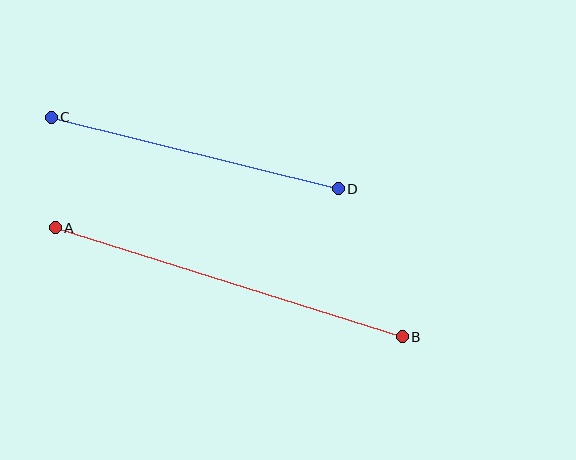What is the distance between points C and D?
The distance is approximately 296 pixels.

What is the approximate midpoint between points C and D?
The midpoint is at approximately (195, 153) pixels.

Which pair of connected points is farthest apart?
Points A and B are farthest apart.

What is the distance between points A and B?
The distance is approximately 364 pixels.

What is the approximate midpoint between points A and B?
The midpoint is at approximately (229, 282) pixels.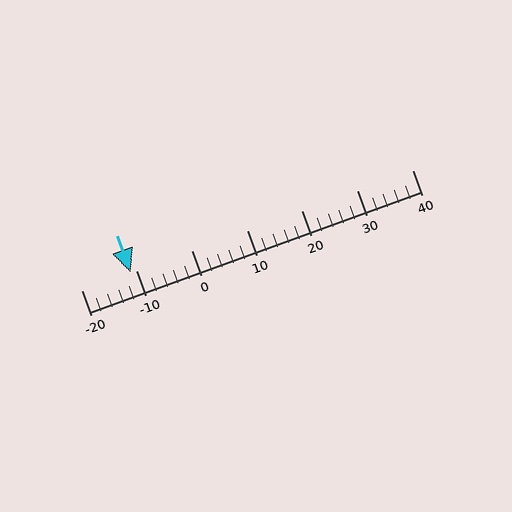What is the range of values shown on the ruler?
The ruler shows values from -20 to 40.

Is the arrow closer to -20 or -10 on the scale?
The arrow is closer to -10.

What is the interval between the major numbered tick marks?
The major tick marks are spaced 10 units apart.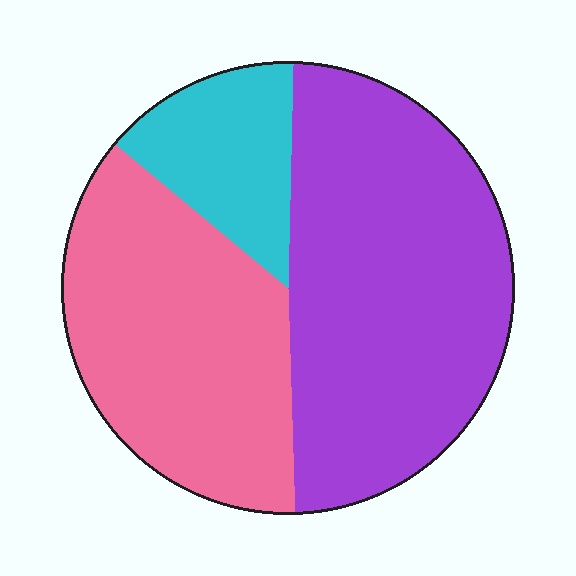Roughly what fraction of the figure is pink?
Pink takes up about three eighths (3/8) of the figure.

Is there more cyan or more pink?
Pink.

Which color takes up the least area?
Cyan, at roughly 15%.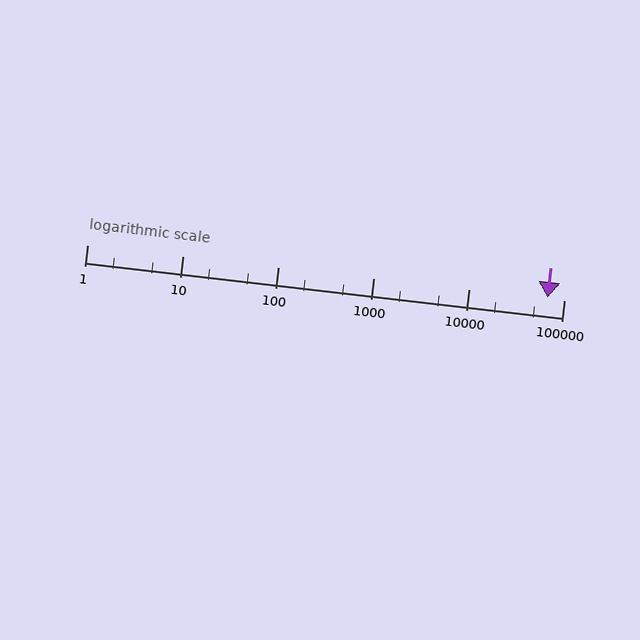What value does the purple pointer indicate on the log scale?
The pointer indicates approximately 67000.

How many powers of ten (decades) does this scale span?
The scale spans 5 decades, from 1 to 100000.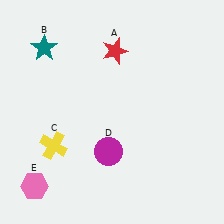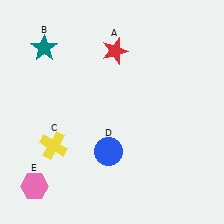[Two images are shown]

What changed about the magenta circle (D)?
In Image 1, D is magenta. In Image 2, it changed to blue.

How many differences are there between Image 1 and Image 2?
There is 1 difference between the two images.